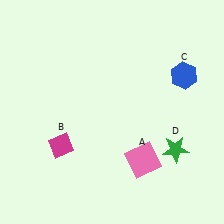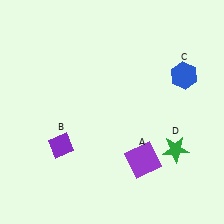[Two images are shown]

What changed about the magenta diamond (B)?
In Image 1, B is magenta. In Image 2, it changed to purple.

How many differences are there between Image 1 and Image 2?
There are 2 differences between the two images.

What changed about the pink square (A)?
In Image 1, A is pink. In Image 2, it changed to purple.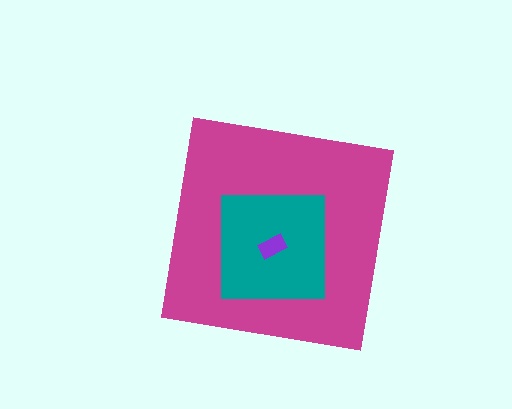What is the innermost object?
The purple rectangle.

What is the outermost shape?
The magenta square.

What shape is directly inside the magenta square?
The teal square.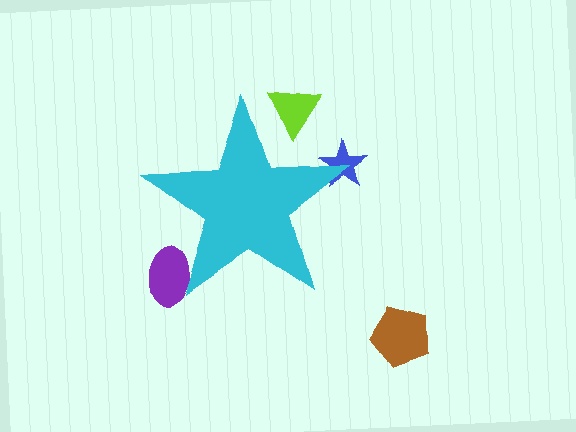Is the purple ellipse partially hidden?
Yes, the purple ellipse is partially hidden behind the cyan star.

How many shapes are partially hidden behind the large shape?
3 shapes are partially hidden.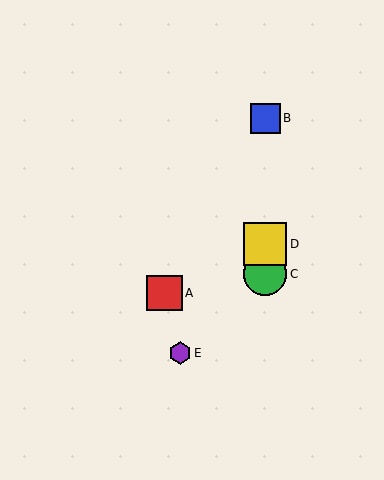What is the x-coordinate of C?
Object C is at x≈265.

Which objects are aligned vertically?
Objects B, C, D are aligned vertically.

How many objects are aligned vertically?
3 objects (B, C, D) are aligned vertically.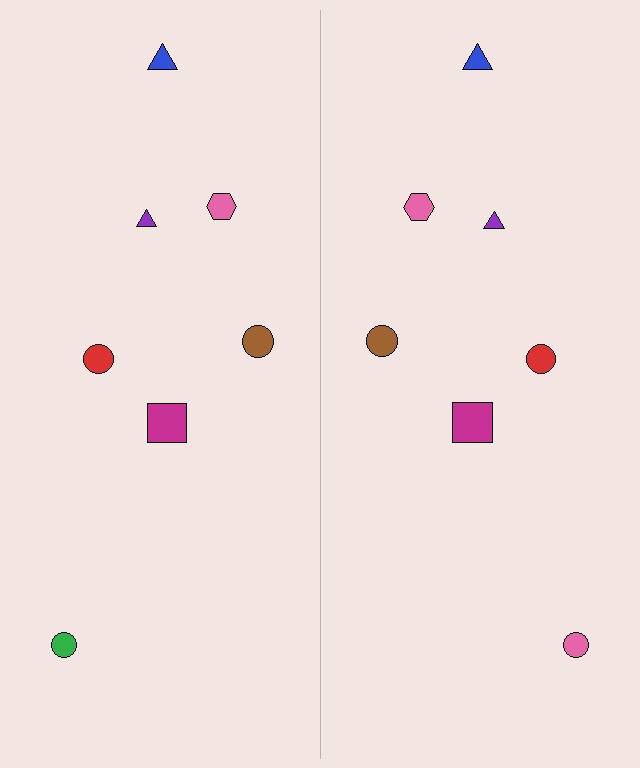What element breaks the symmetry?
The pink circle on the right side breaks the symmetry — its mirror counterpart is green.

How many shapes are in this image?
There are 14 shapes in this image.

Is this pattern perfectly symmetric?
No, the pattern is not perfectly symmetric. The pink circle on the right side breaks the symmetry — its mirror counterpart is green.